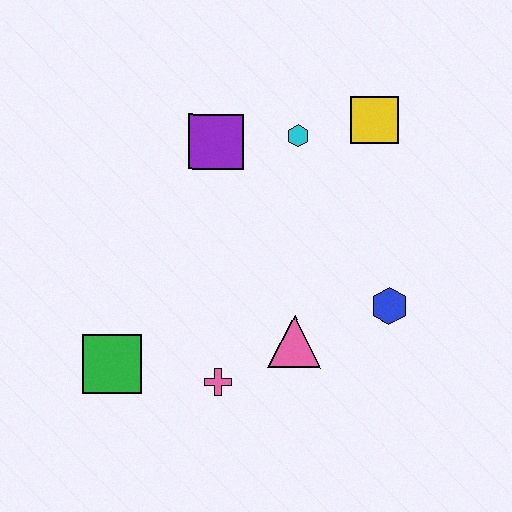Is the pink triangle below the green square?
No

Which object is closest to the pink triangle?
The pink cross is closest to the pink triangle.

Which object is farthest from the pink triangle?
The yellow square is farthest from the pink triangle.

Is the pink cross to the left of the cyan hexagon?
Yes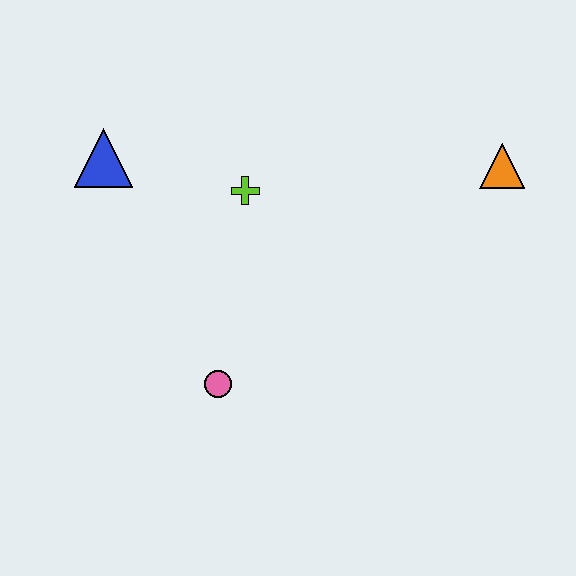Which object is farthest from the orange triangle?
The blue triangle is farthest from the orange triangle.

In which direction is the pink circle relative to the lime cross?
The pink circle is below the lime cross.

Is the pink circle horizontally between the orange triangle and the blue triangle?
Yes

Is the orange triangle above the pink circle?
Yes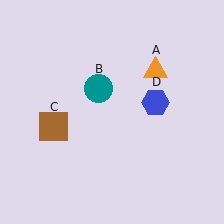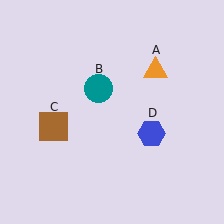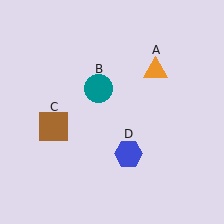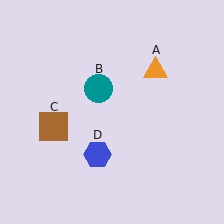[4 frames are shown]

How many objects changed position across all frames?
1 object changed position: blue hexagon (object D).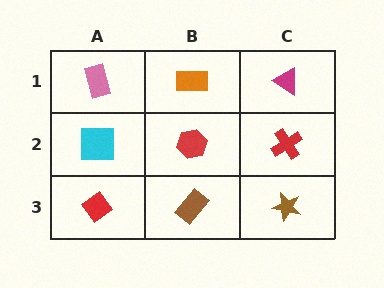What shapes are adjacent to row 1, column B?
A red hexagon (row 2, column B), a pink rectangle (row 1, column A), a magenta triangle (row 1, column C).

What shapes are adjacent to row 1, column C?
A red cross (row 2, column C), an orange rectangle (row 1, column B).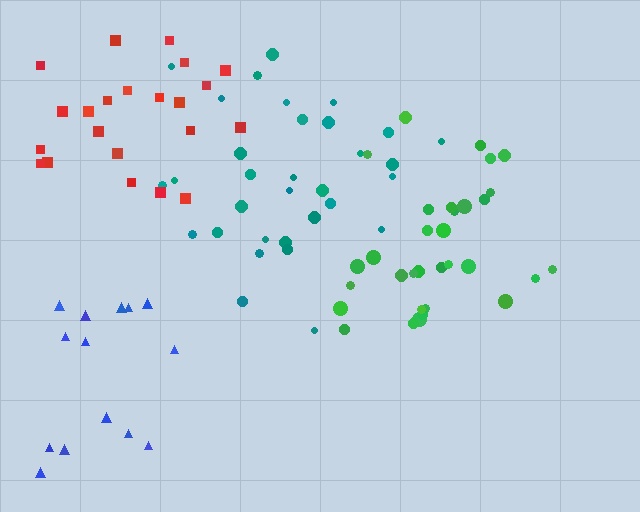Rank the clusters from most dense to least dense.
green, teal, red, blue.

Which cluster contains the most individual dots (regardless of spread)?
Teal (33).